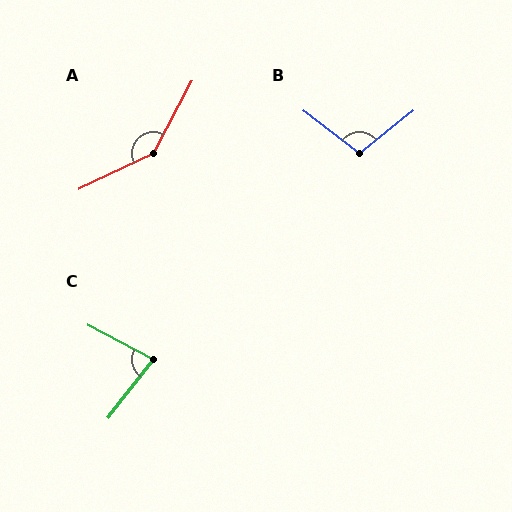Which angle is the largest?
A, at approximately 143 degrees.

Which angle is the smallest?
C, at approximately 80 degrees.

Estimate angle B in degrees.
Approximately 104 degrees.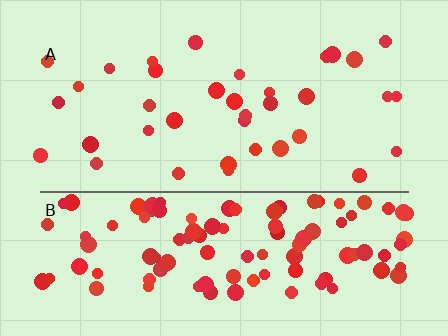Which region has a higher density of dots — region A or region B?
B (the bottom).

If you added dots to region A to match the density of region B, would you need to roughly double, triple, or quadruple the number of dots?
Approximately triple.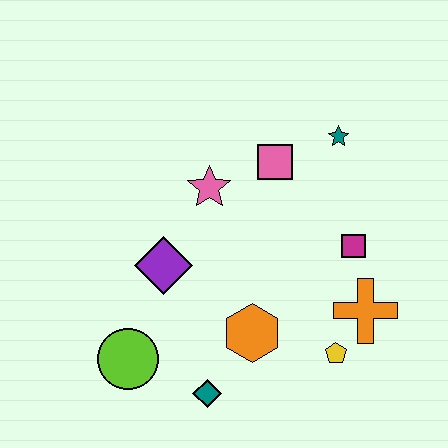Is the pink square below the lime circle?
No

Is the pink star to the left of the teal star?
Yes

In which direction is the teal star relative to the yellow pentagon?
The teal star is above the yellow pentagon.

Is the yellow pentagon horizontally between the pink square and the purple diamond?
No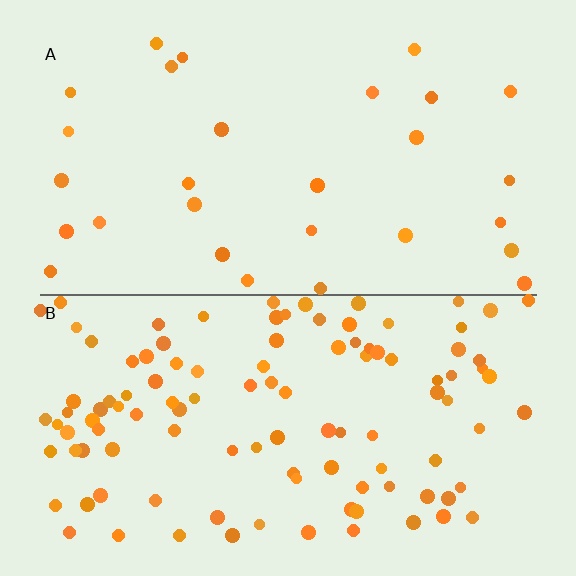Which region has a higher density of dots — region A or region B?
B (the bottom).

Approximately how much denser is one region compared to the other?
Approximately 3.8× — region B over region A.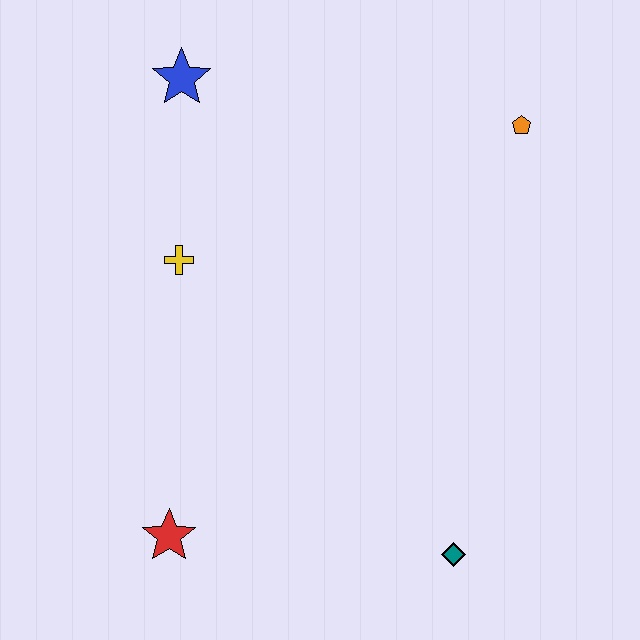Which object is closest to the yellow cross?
The blue star is closest to the yellow cross.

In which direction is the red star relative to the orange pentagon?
The red star is below the orange pentagon.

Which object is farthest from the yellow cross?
The teal diamond is farthest from the yellow cross.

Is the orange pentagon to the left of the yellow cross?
No